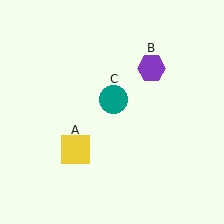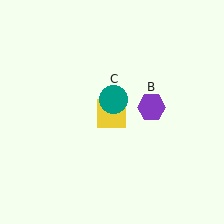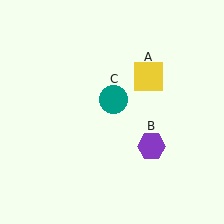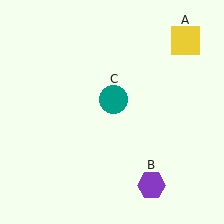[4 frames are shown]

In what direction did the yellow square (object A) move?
The yellow square (object A) moved up and to the right.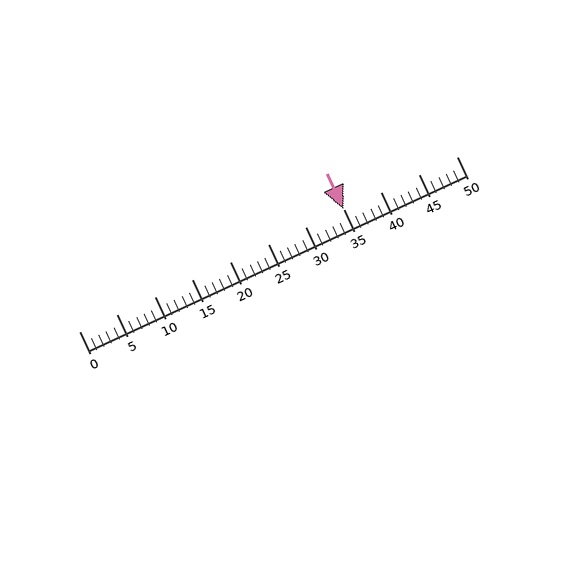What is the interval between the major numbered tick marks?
The major tick marks are spaced 5 units apart.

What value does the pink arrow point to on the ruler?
The pink arrow points to approximately 35.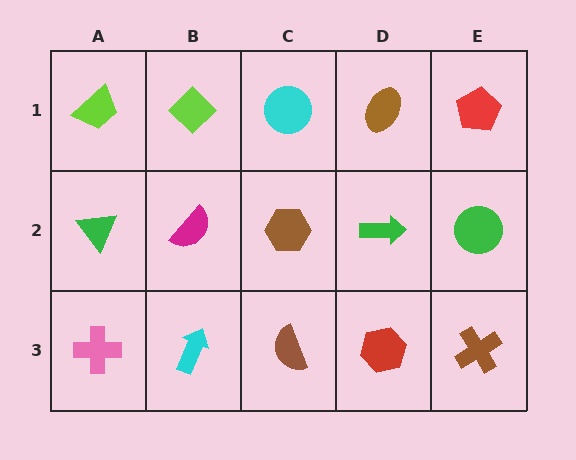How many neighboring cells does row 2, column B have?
4.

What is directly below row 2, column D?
A red hexagon.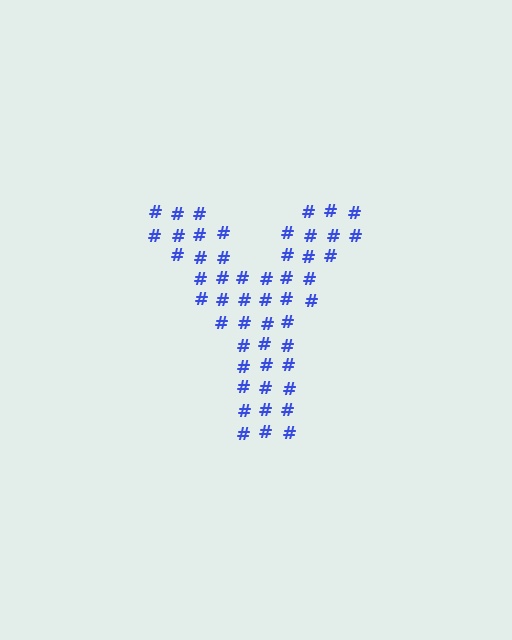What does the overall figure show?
The overall figure shows the letter Y.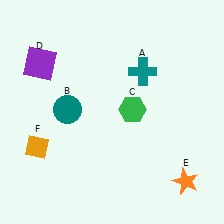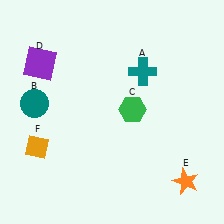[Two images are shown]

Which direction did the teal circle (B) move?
The teal circle (B) moved left.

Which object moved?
The teal circle (B) moved left.